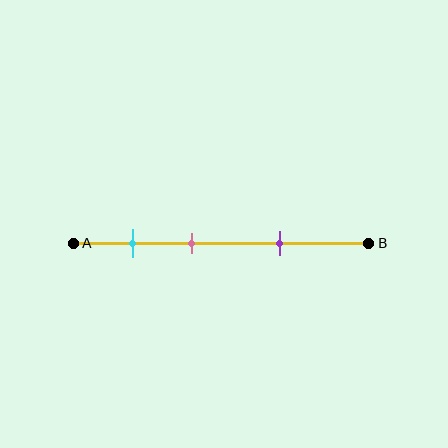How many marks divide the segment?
There are 3 marks dividing the segment.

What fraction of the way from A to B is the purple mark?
The purple mark is approximately 70% (0.7) of the way from A to B.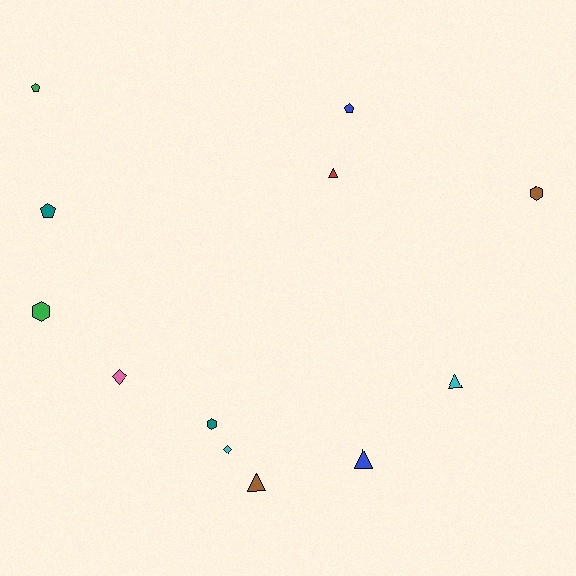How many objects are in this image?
There are 12 objects.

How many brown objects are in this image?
There are 2 brown objects.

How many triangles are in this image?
There are 4 triangles.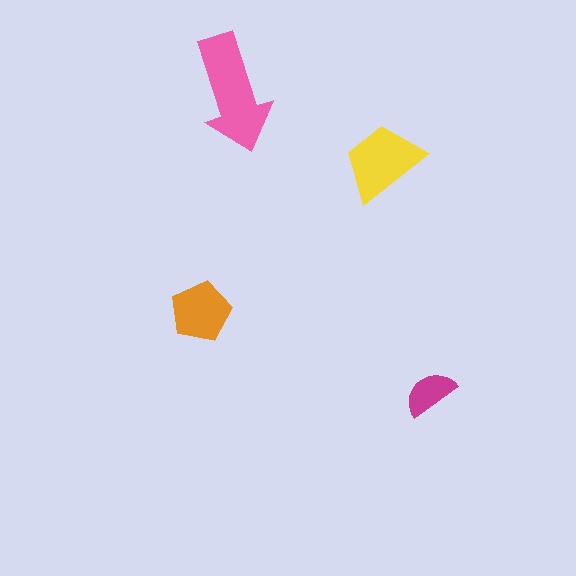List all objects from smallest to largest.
The magenta semicircle, the orange pentagon, the yellow trapezoid, the pink arrow.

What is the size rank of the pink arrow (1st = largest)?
1st.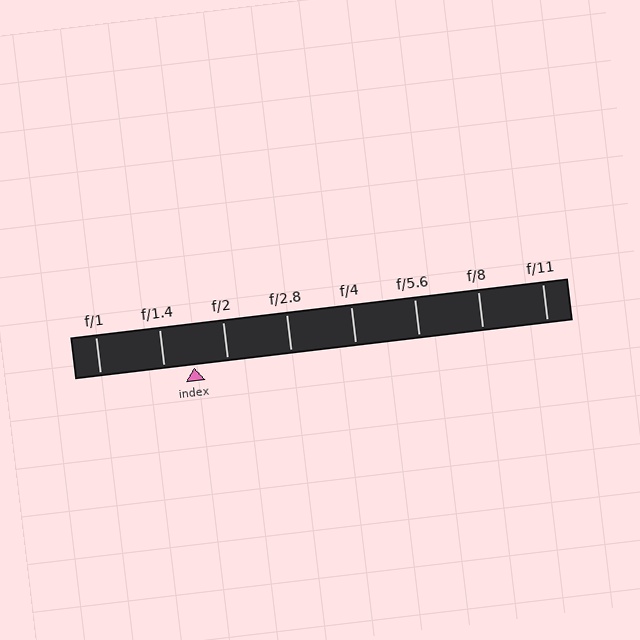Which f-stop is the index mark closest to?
The index mark is closest to f/1.4.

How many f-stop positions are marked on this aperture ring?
There are 8 f-stop positions marked.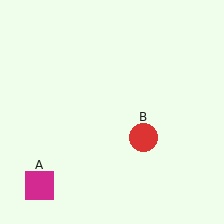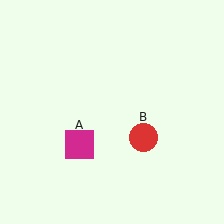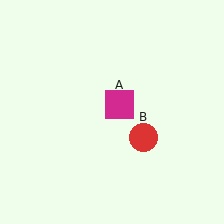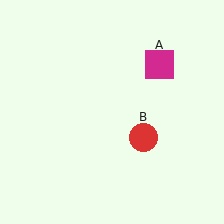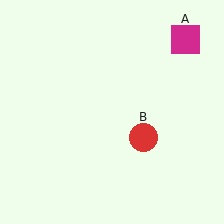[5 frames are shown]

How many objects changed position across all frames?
1 object changed position: magenta square (object A).